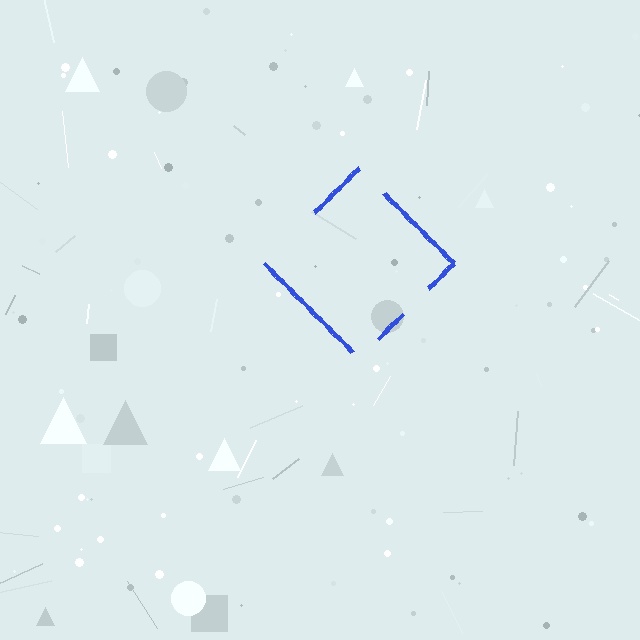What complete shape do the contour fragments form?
The contour fragments form a diamond.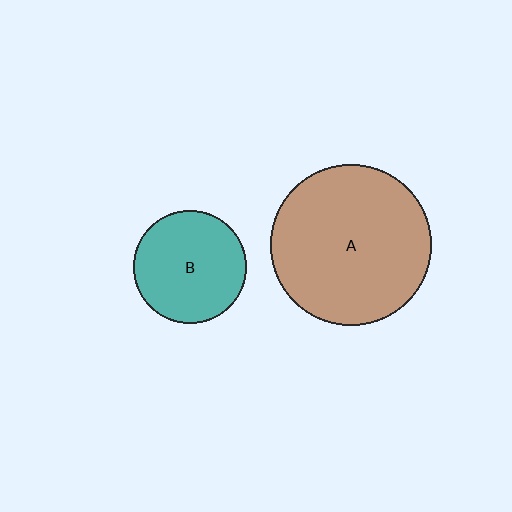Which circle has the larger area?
Circle A (brown).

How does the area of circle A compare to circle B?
Approximately 2.0 times.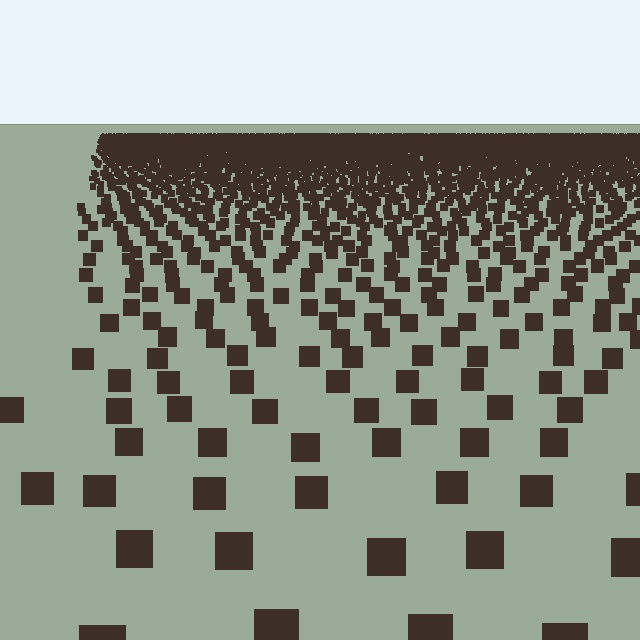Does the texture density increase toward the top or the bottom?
Density increases toward the top.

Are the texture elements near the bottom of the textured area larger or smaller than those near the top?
Larger. Near the bottom, elements are closer to the viewer and appear at a bigger on-screen size.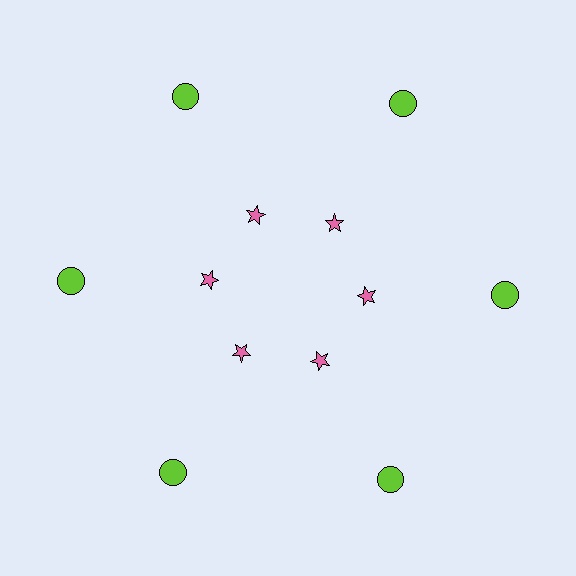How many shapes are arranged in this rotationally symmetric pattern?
There are 12 shapes, arranged in 6 groups of 2.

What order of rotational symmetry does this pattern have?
This pattern has 6-fold rotational symmetry.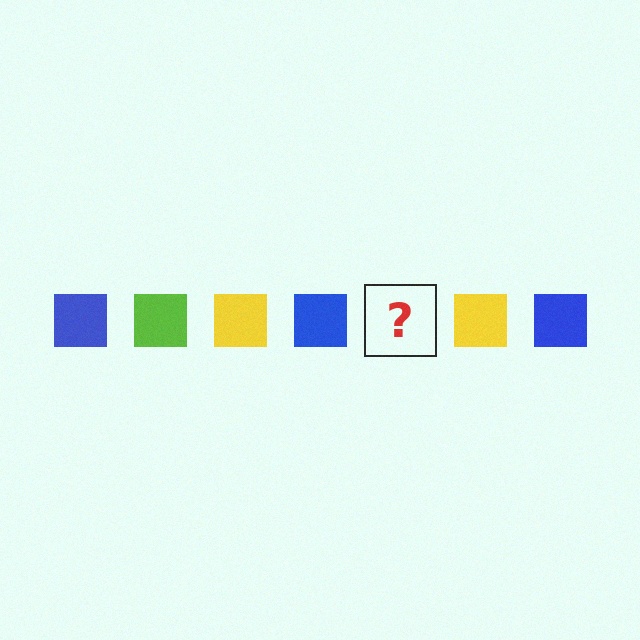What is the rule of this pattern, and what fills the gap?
The rule is that the pattern cycles through blue, lime, yellow squares. The gap should be filled with a lime square.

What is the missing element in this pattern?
The missing element is a lime square.